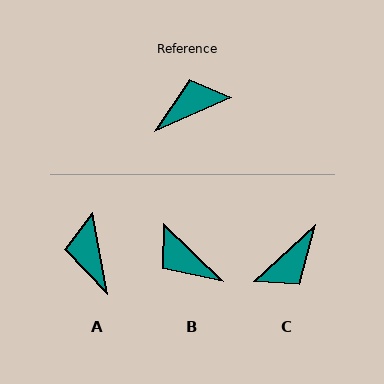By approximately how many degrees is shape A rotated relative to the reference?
Approximately 77 degrees counter-clockwise.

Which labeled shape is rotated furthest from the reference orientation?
C, about 161 degrees away.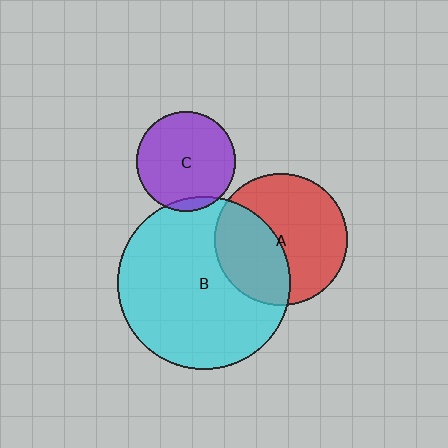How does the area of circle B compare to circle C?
Approximately 3.0 times.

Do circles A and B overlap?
Yes.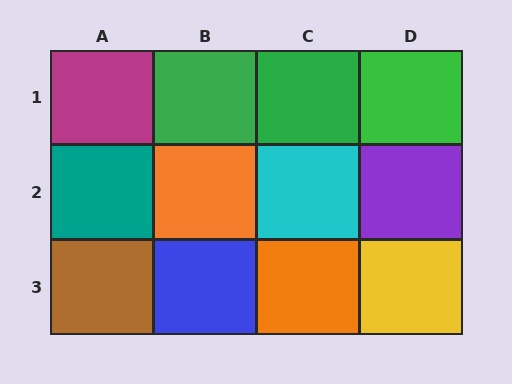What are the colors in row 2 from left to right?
Teal, orange, cyan, purple.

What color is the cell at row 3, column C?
Orange.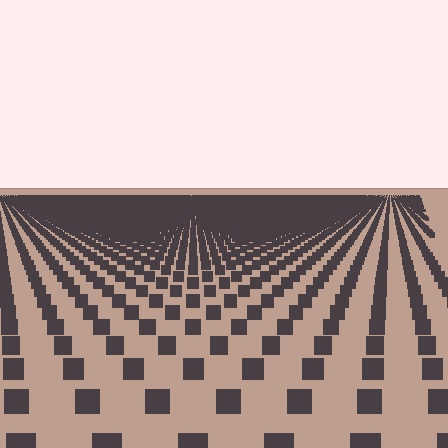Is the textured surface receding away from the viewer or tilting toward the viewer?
The surface is receding away from the viewer. Texture elements get smaller and denser toward the top.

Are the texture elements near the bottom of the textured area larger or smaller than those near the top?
Larger. Near the bottom, elements are closer to the viewer and appear at a bigger on-screen size.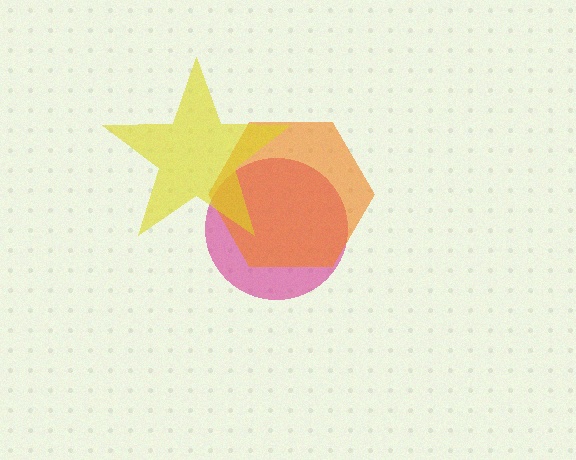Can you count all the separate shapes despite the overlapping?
Yes, there are 3 separate shapes.